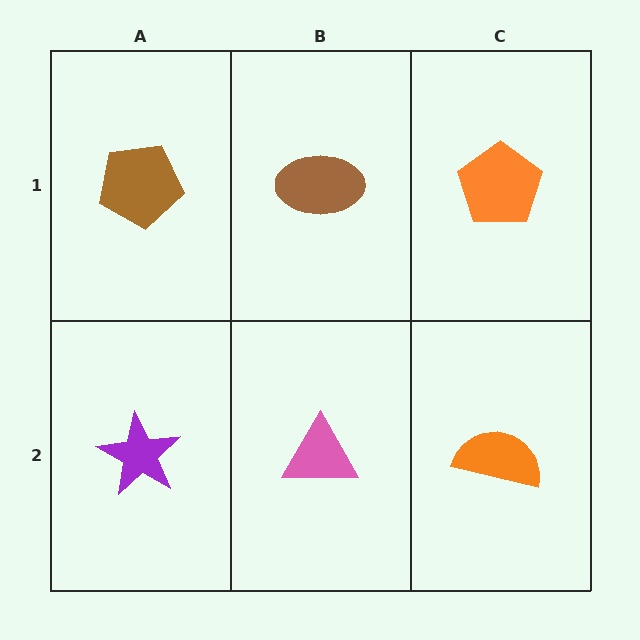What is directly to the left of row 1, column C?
A brown ellipse.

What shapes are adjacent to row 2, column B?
A brown ellipse (row 1, column B), a purple star (row 2, column A), an orange semicircle (row 2, column C).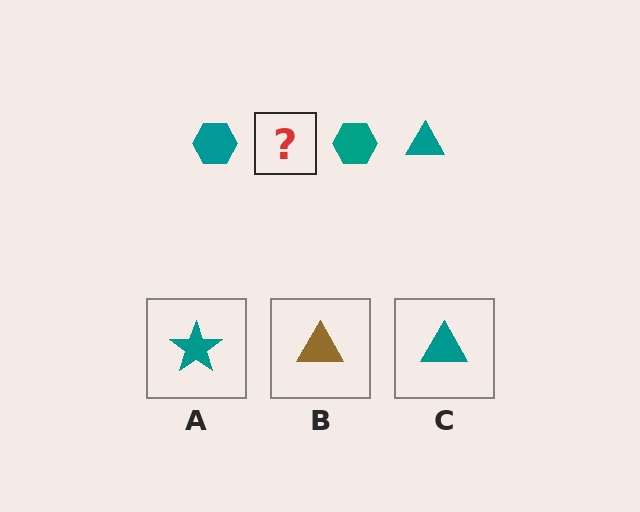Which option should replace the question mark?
Option C.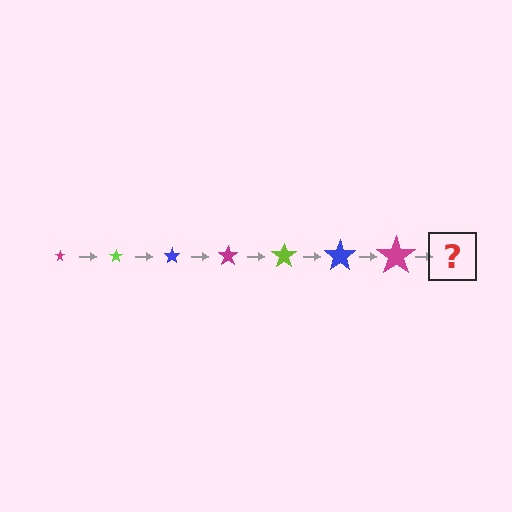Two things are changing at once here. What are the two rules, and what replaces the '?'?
The two rules are that the star grows larger each step and the color cycles through magenta, lime, and blue. The '?' should be a lime star, larger than the previous one.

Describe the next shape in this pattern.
It should be a lime star, larger than the previous one.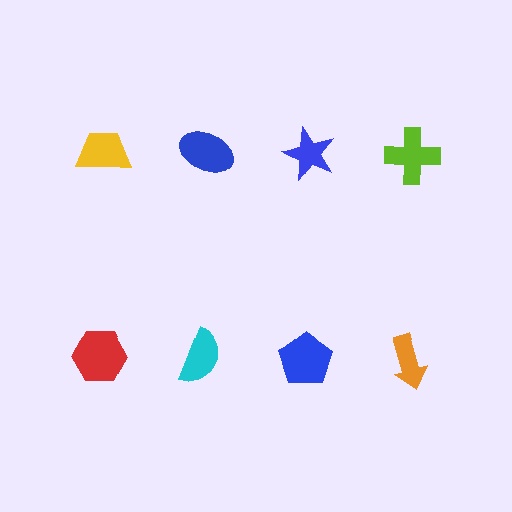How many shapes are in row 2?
4 shapes.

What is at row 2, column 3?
A blue pentagon.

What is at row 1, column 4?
A lime cross.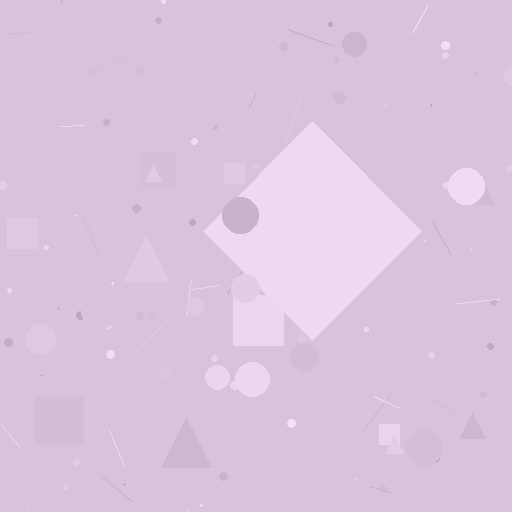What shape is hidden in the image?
A diamond is hidden in the image.